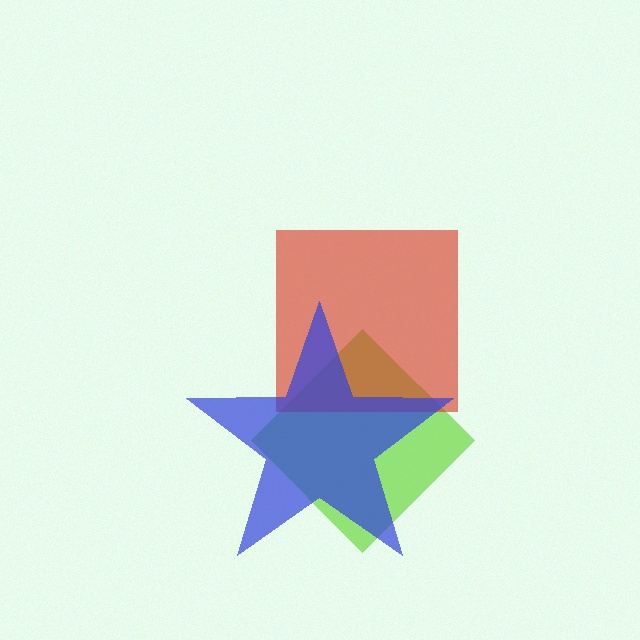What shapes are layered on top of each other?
The layered shapes are: a lime diamond, a red square, a blue star.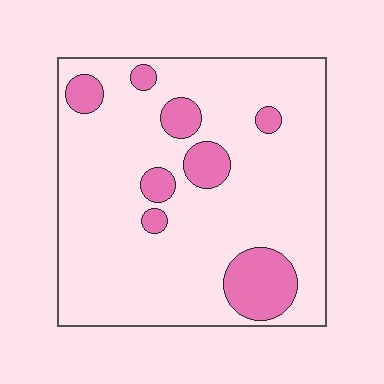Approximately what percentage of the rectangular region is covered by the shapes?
Approximately 15%.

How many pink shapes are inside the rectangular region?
8.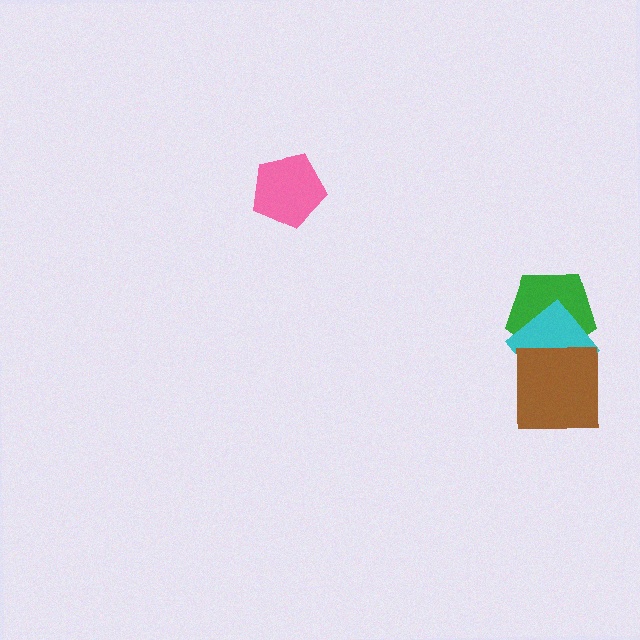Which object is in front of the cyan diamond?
The brown square is in front of the cyan diamond.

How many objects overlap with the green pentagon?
2 objects overlap with the green pentagon.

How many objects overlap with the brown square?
2 objects overlap with the brown square.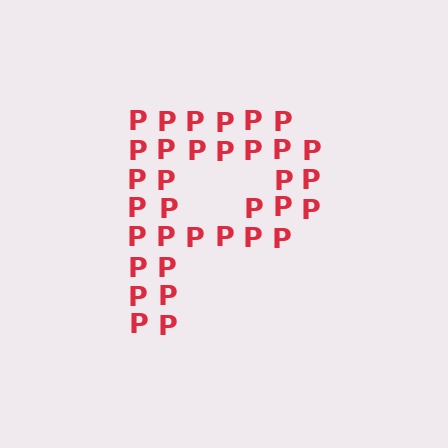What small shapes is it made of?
It is made of small letter P's.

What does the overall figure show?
The overall figure shows the letter P.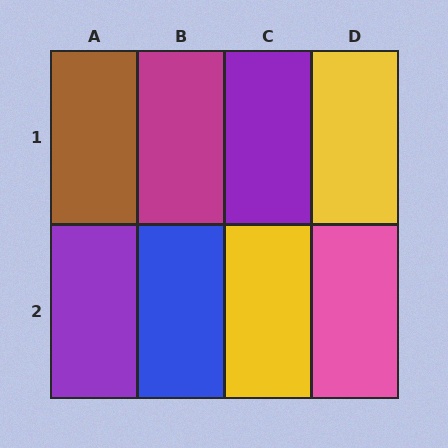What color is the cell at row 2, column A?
Purple.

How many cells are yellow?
2 cells are yellow.